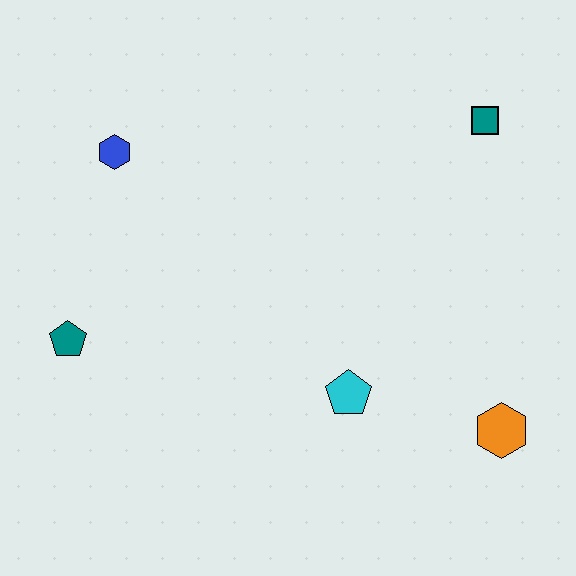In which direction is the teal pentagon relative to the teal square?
The teal pentagon is to the left of the teal square.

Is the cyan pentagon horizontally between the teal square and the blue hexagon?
Yes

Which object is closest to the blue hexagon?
The teal pentagon is closest to the blue hexagon.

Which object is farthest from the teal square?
The teal pentagon is farthest from the teal square.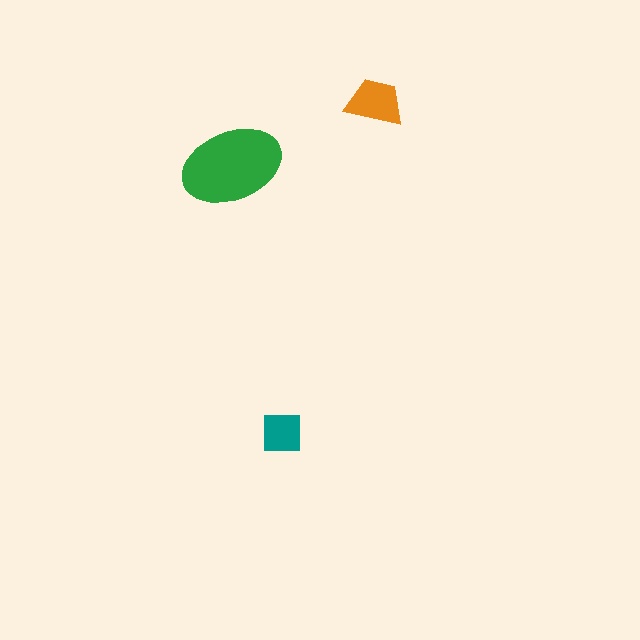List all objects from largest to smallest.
The green ellipse, the orange trapezoid, the teal square.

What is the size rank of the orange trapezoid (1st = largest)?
2nd.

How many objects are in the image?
There are 3 objects in the image.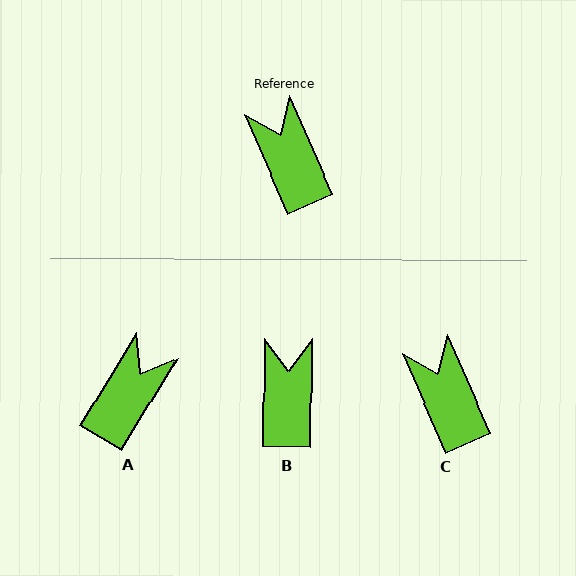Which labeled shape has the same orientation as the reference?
C.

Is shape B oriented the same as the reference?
No, it is off by about 24 degrees.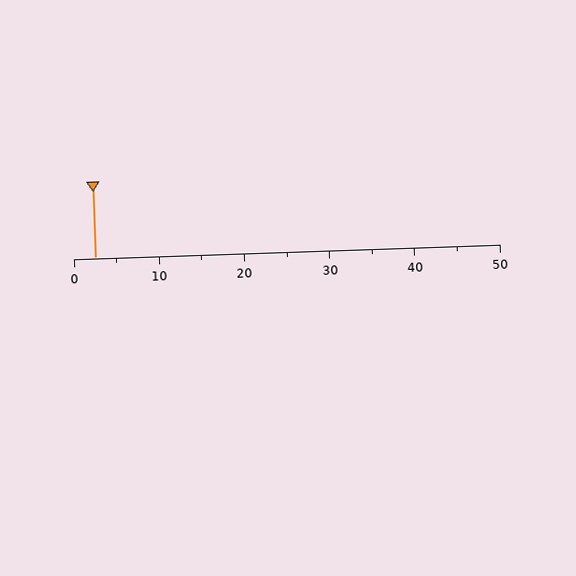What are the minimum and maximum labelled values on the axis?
The axis runs from 0 to 50.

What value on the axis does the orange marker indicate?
The marker indicates approximately 2.5.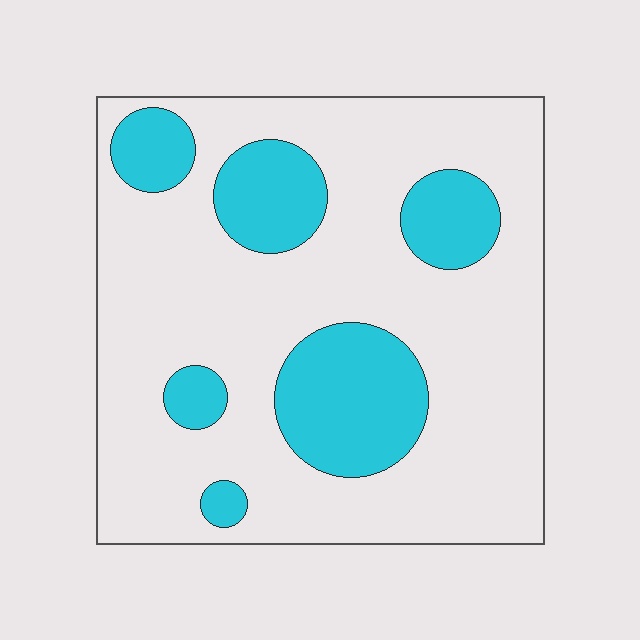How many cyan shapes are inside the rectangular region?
6.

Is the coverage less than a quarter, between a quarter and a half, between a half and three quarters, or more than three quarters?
Less than a quarter.